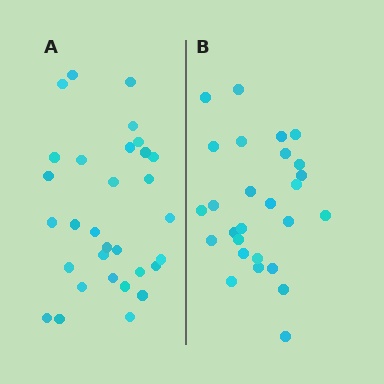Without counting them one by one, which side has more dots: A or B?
Region A (the left region) has more dots.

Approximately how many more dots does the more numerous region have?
Region A has about 4 more dots than region B.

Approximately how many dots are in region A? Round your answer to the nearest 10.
About 30 dots. (The exact count is 31, which rounds to 30.)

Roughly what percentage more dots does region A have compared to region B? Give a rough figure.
About 15% more.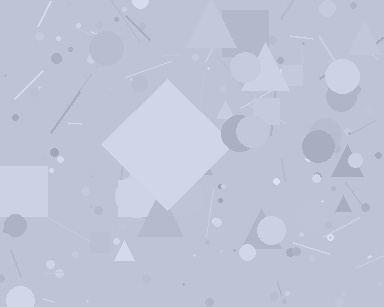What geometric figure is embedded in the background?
A diamond is embedded in the background.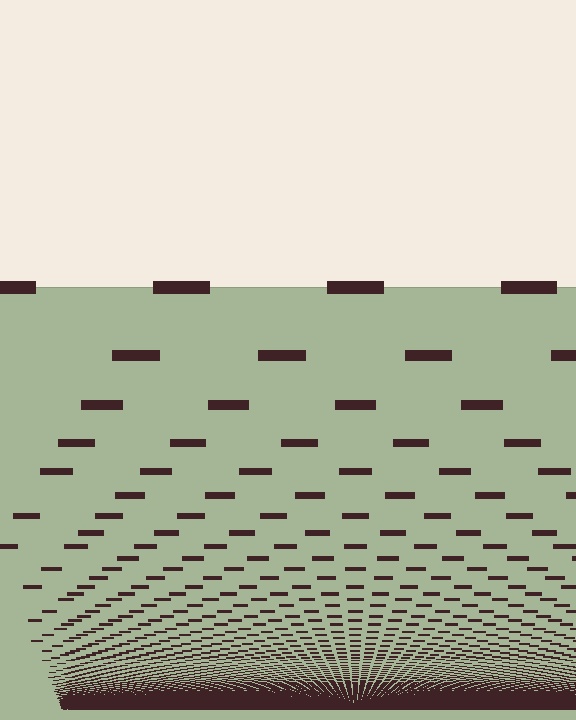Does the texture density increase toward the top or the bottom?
Density increases toward the bottom.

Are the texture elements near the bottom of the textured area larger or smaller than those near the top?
Smaller. The gradient is inverted — elements near the bottom are smaller and denser.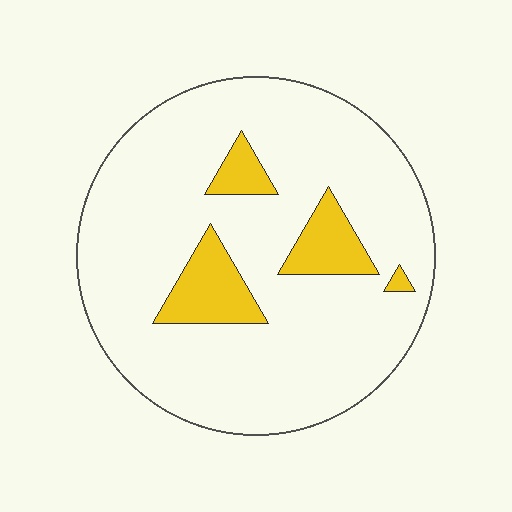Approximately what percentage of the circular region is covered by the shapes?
Approximately 15%.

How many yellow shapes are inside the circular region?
4.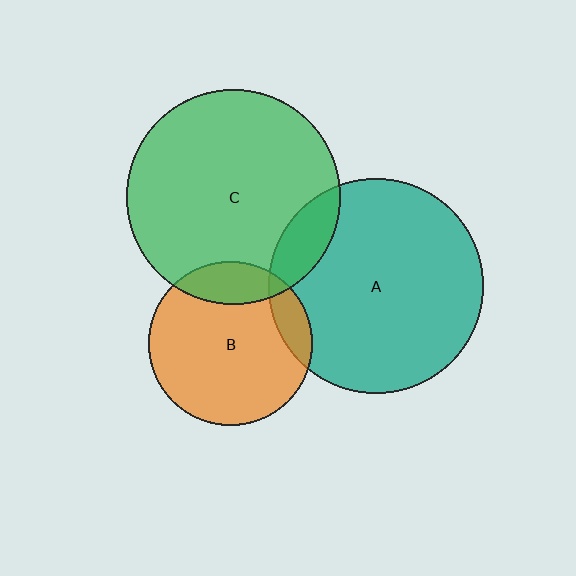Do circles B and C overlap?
Yes.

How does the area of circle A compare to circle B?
Approximately 1.7 times.